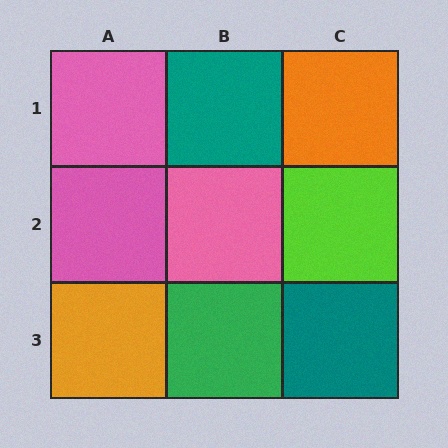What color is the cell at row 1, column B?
Teal.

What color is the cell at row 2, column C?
Lime.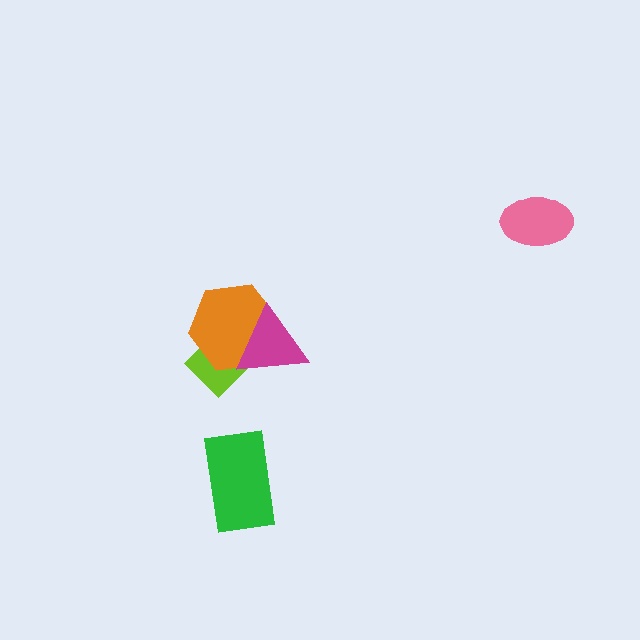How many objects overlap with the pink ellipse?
0 objects overlap with the pink ellipse.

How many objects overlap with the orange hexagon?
2 objects overlap with the orange hexagon.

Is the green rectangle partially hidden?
No, no other shape covers it.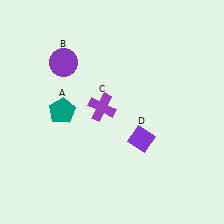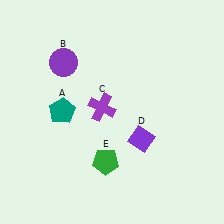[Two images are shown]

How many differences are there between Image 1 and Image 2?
There is 1 difference between the two images.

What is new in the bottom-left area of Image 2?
A green pentagon (E) was added in the bottom-left area of Image 2.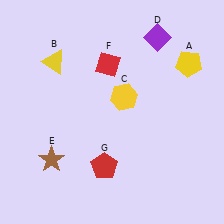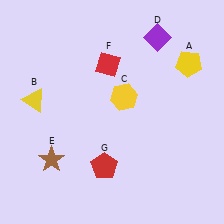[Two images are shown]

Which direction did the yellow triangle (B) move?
The yellow triangle (B) moved down.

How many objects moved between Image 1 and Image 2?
1 object moved between the two images.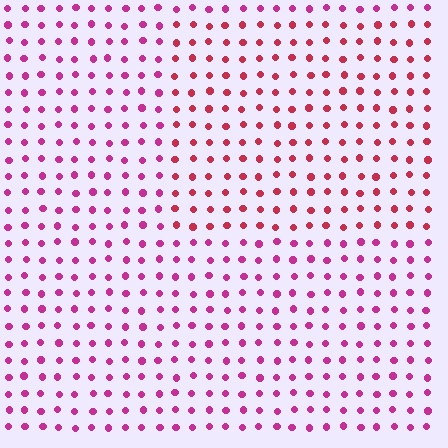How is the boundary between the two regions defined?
The boundary is defined purely by a slight shift in hue (about 29 degrees). Spacing, size, and orientation are identical on both sides.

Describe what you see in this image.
The image is filled with small magenta elements in a uniform arrangement. A rectangle-shaped region is visible where the elements are tinted to a slightly different hue, forming a subtle color boundary.